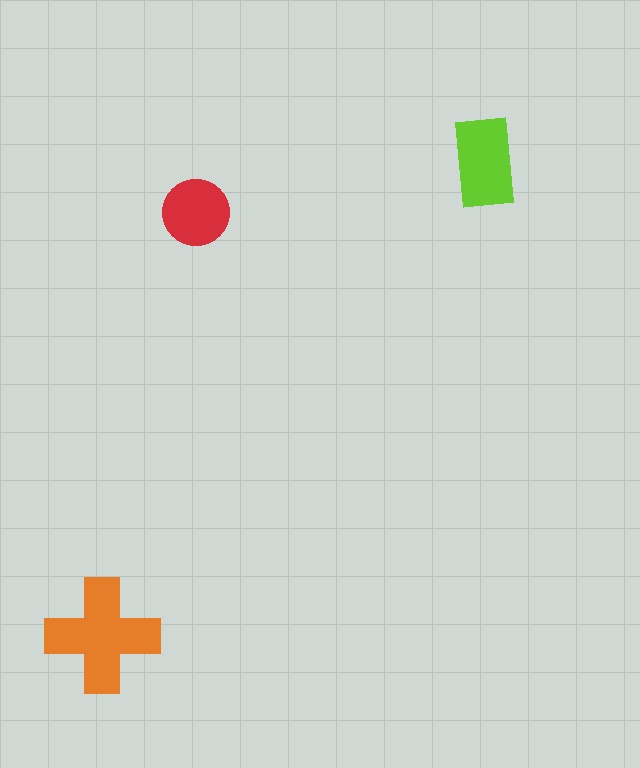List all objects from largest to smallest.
The orange cross, the lime rectangle, the red circle.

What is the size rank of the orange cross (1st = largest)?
1st.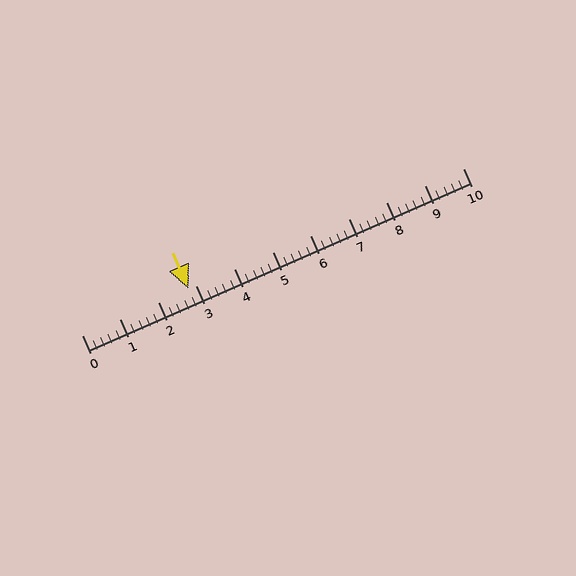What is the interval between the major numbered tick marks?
The major tick marks are spaced 1 units apart.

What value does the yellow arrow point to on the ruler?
The yellow arrow points to approximately 2.8.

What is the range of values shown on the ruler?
The ruler shows values from 0 to 10.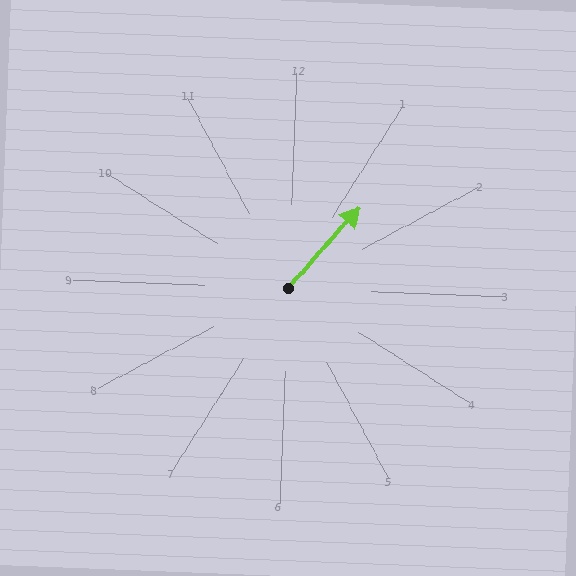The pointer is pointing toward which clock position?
Roughly 1 o'clock.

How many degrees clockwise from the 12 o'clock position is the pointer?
Approximately 39 degrees.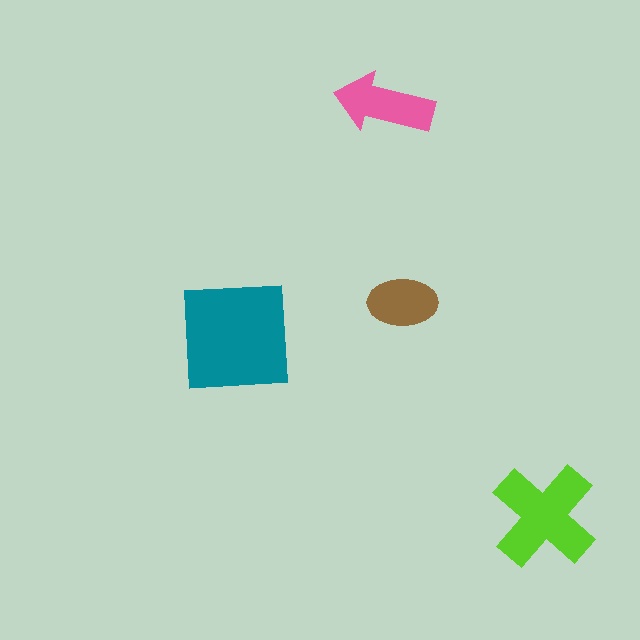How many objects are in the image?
There are 4 objects in the image.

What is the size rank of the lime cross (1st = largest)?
2nd.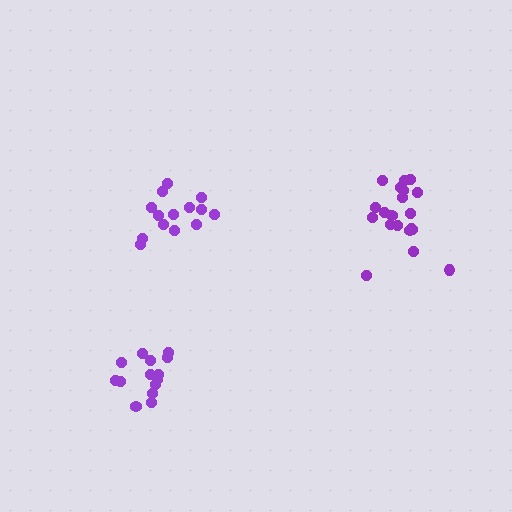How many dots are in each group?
Group 1: 20 dots, Group 2: 14 dots, Group 3: 14 dots (48 total).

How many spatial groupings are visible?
There are 3 spatial groupings.